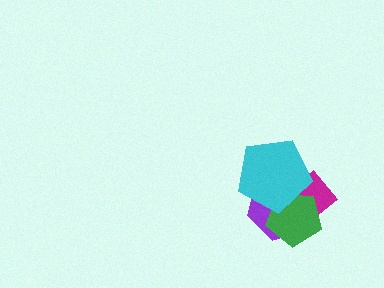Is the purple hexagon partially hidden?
Yes, it is partially covered by another shape.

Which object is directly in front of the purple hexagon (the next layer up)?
The magenta diamond is directly in front of the purple hexagon.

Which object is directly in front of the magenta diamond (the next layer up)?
The green pentagon is directly in front of the magenta diamond.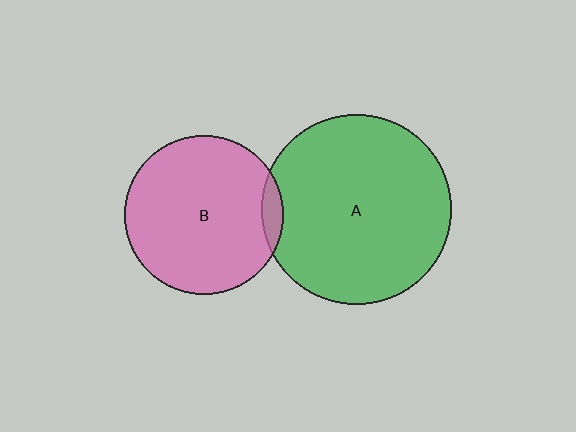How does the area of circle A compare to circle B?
Approximately 1.4 times.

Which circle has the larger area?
Circle A (green).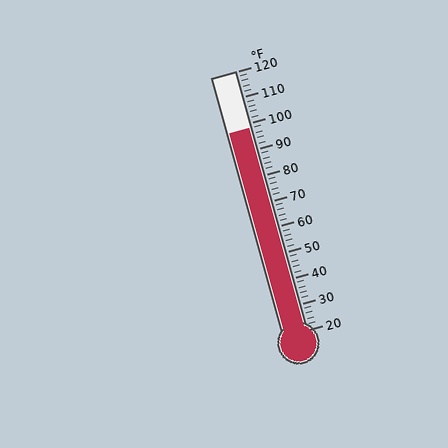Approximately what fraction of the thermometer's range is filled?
The thermometer is filled to approximately 80% of its range.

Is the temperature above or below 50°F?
The temperature is above 50°F.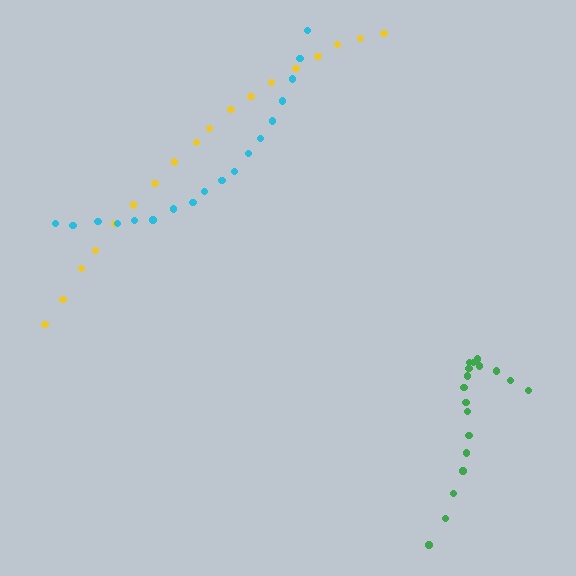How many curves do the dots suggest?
There are 3 distinct paths.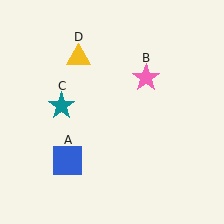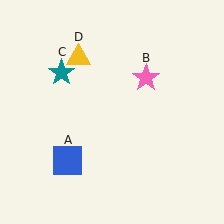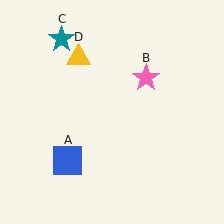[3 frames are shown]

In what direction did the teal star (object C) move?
The teal star (object C) moved up.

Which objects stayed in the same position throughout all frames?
Blue square (object A) and pink star (object B) and yellow triangle (object D) remained stationary.